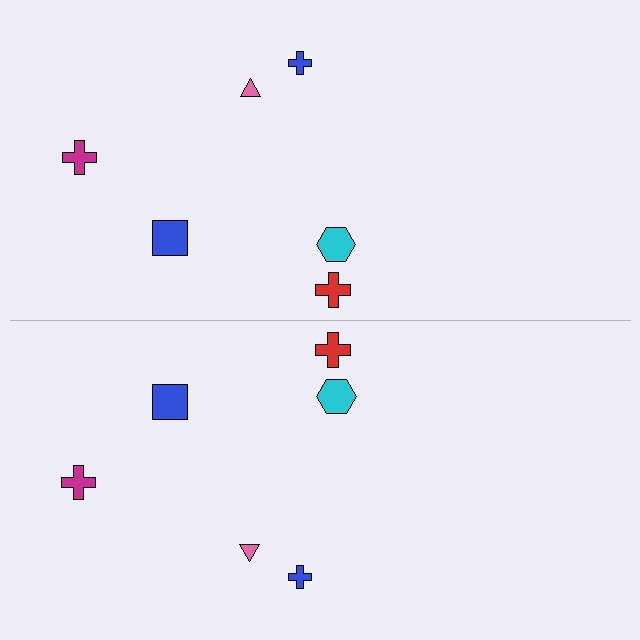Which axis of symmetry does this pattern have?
The pattern has a horizontal axis of symmetry running through the center of the image.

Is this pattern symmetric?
Yes, this pattern has bilateral (reflection) symmetry.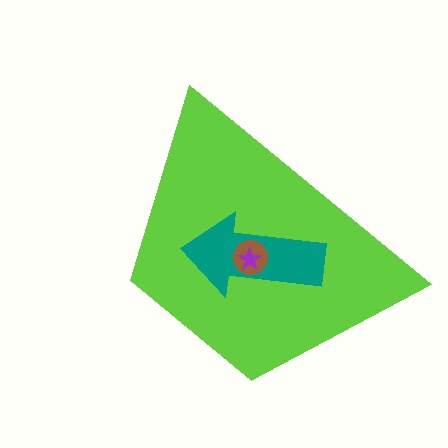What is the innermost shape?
The purple star.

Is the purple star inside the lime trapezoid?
Yes.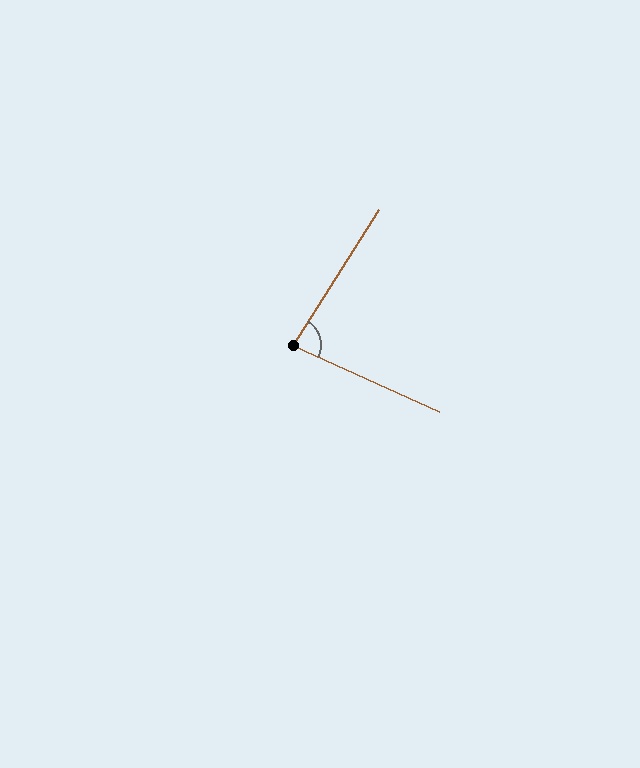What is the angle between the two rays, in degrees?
Approximately 82 degrees.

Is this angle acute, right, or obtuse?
It is acute.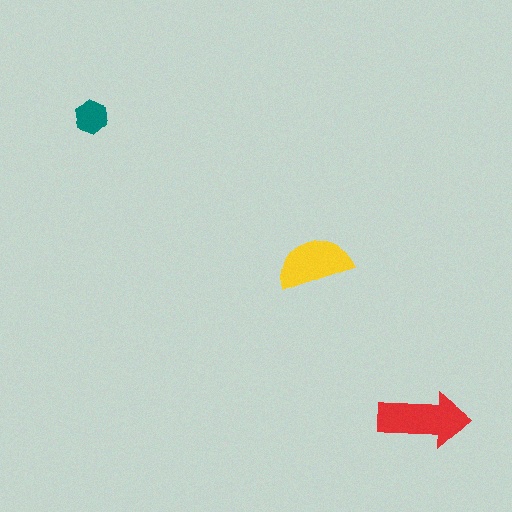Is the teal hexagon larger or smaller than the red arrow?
Smaller.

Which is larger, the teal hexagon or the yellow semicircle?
The yellow semicircle.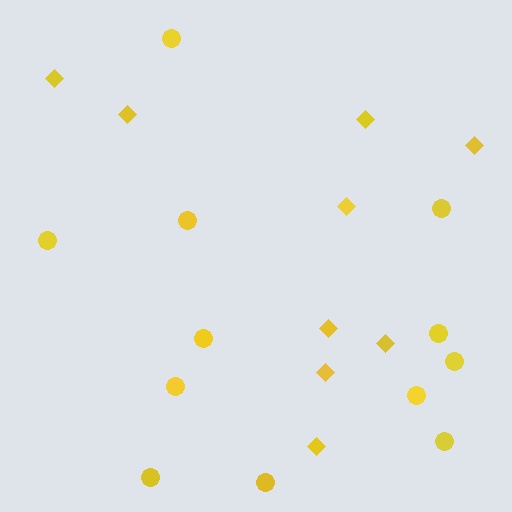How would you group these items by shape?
There are 2 groups: one group of circles (12) and one group of diamonds (9).